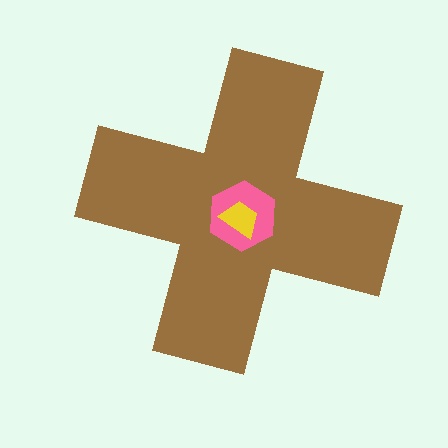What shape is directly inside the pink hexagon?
The yellow trapezoid.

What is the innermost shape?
The yellow trapezoid.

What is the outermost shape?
The brown cross.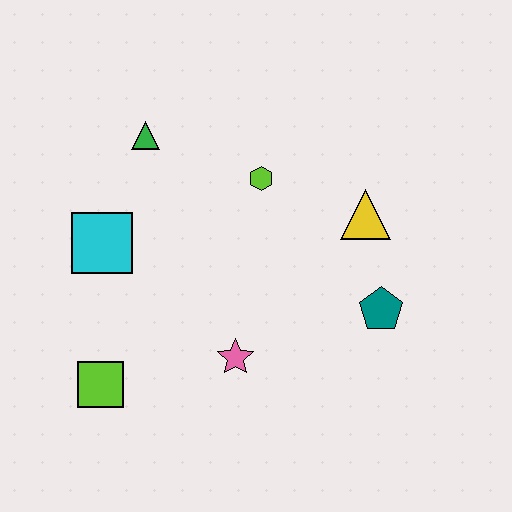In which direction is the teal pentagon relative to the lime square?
The teal pentagon is to the right of the lime square.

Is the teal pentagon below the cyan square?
Yes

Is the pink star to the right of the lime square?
Yes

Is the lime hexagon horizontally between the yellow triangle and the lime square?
Yes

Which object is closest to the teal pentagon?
The yellow triangle is closest to the teal pentagon.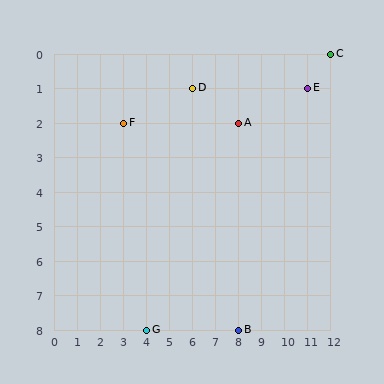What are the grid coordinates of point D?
Point D is at grid coordinates (6, 1).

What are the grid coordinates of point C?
Point C is at grid coordinates (12, 0).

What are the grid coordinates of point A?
Point A is at grid coordinates (8, 2).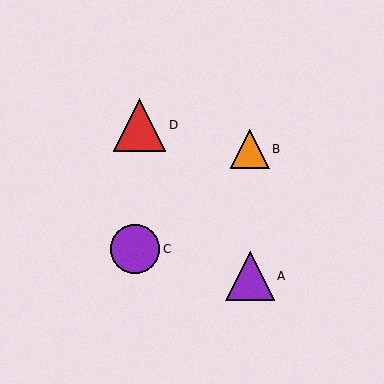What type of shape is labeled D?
Shape D is a red triangle.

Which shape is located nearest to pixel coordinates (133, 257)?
The purple circle (labeled C) at (135, 249) is nearest to that location.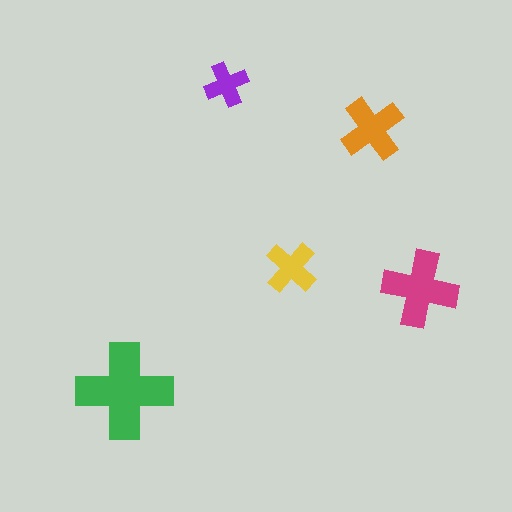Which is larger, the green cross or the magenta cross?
The green one.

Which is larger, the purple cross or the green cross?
The green one.